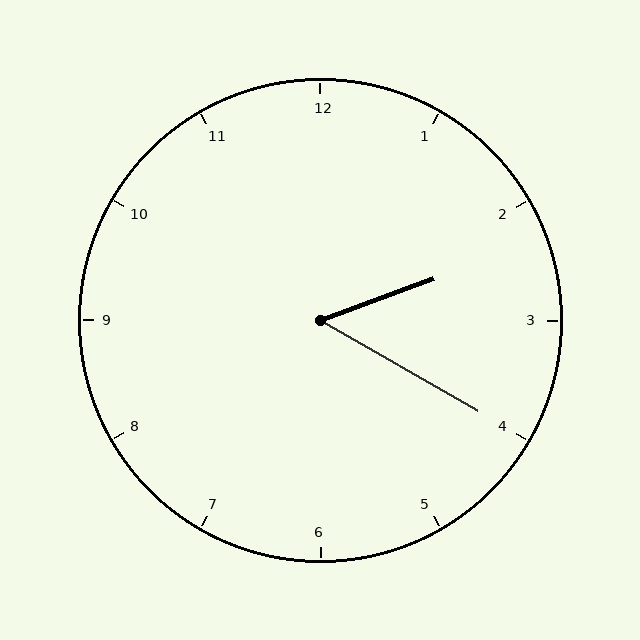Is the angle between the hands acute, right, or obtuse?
It is acute.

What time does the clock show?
2:20.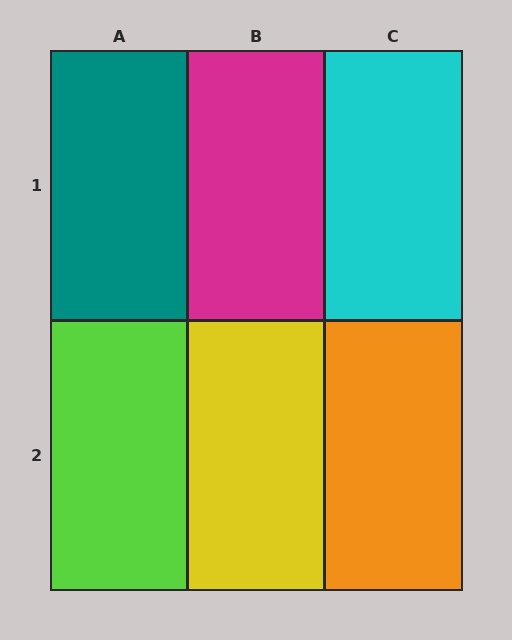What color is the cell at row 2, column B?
Yellow.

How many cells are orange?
1 cell is orange.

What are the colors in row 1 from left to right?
Teal, magenta, cyan.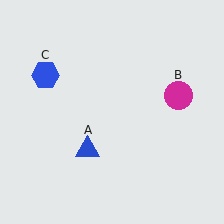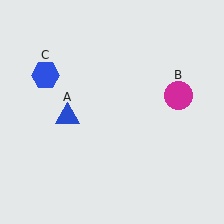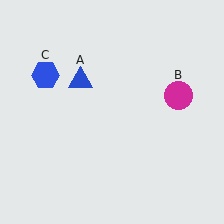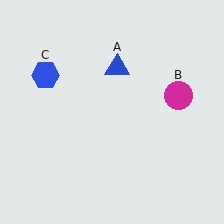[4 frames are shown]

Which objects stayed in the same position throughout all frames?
Magenta circle (object B) and blue hexagon (object C) remained stationary.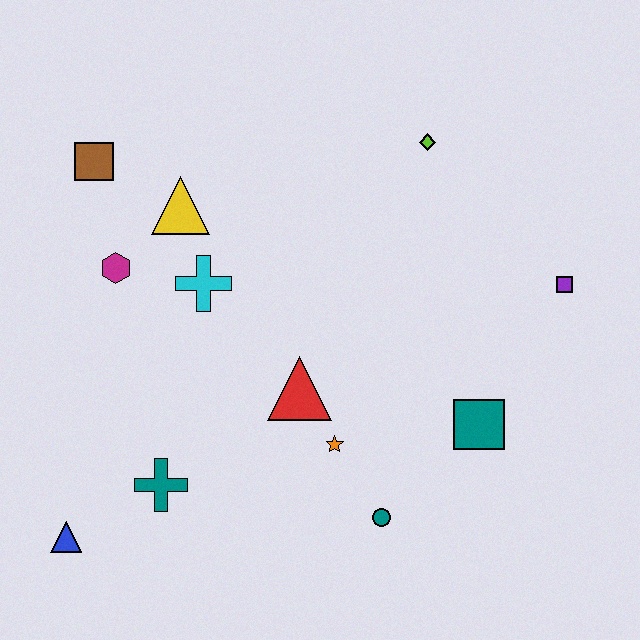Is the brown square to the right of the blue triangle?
Yes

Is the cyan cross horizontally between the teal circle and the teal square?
No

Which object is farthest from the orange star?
The brown square is farthest from the orange star.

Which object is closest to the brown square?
The yellow triangle is closest to the brown square.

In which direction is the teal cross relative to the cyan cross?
The teal cross is below the cyan cross.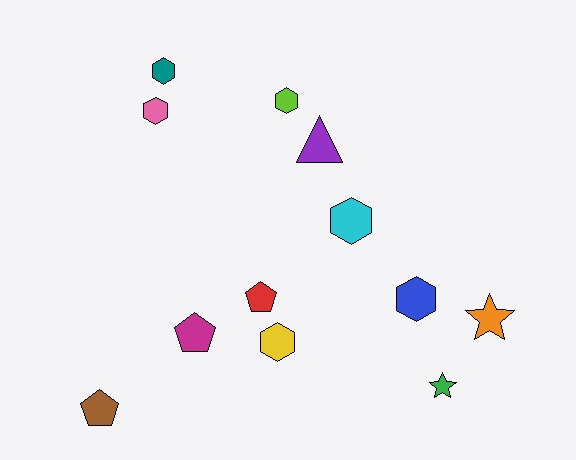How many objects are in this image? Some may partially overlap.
There are 12 objects.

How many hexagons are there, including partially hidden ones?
There are 6 hexagons.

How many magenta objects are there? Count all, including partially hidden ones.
There is 1 magenta object.